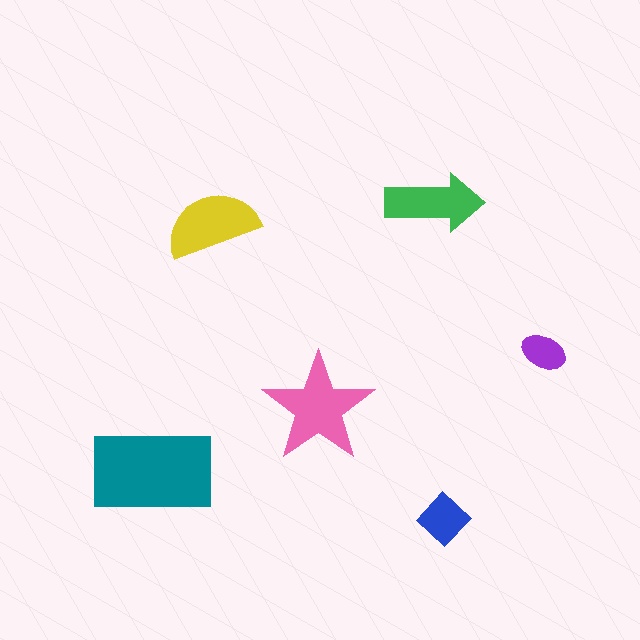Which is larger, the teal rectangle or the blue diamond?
The teal rectangle.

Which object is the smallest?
The purple ellipse.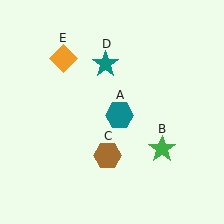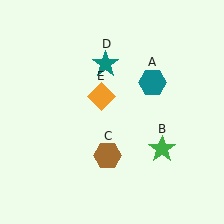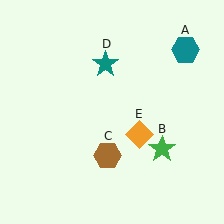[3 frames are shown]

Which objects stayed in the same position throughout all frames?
Green star (object B) and brown hexagon (object C) and teal star (object D) remained stationary.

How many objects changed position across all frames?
2 objects changed position: teal hexagon (object A), orange diamond (object E).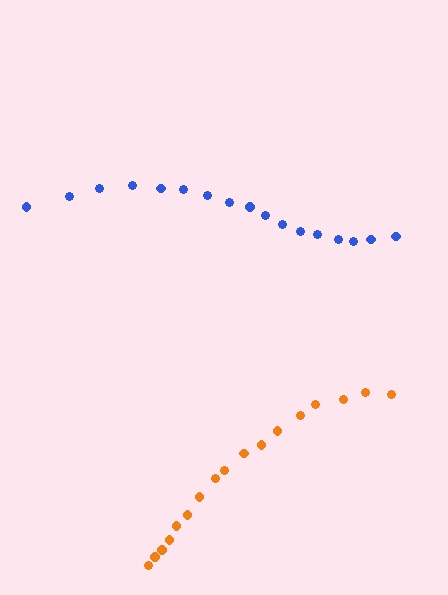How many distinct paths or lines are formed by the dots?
There are 2 distinct paths.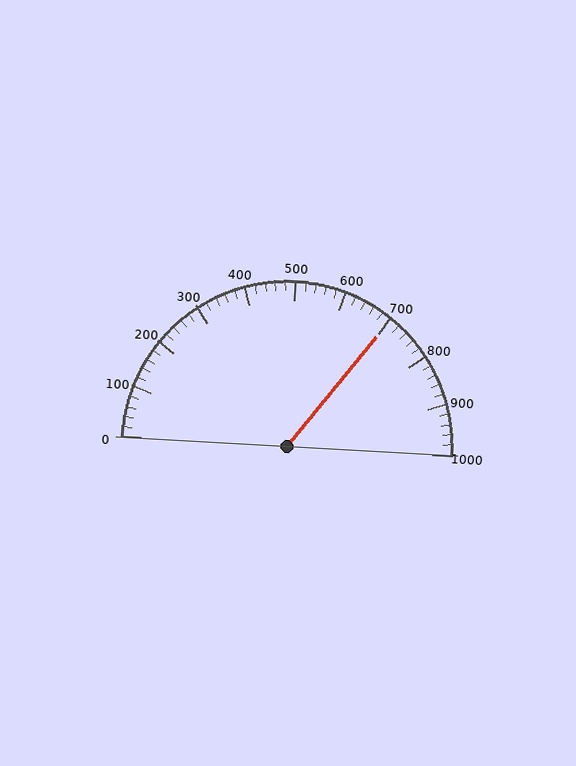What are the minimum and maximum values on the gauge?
The gauge ranges from 0 to 1000.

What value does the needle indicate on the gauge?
The needle indicates approximately 700.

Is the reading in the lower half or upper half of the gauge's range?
The reading is in the upper half of the range (0 to 1000).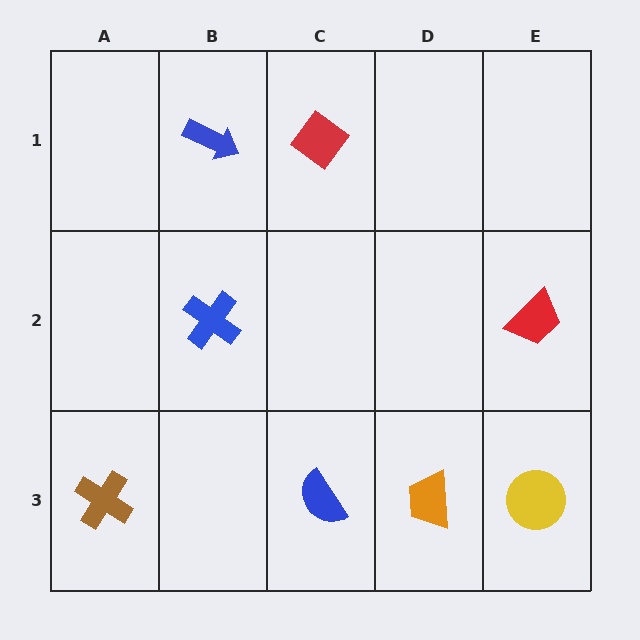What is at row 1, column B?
A blue arrow.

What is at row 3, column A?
A brown cross.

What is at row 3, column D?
An orange trapezoid.